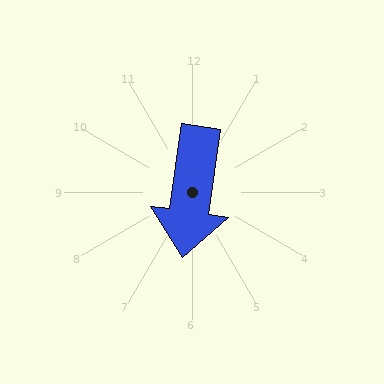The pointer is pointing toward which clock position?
Roughly 6 o'clock.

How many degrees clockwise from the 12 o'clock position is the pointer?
Approximately 188 degrees.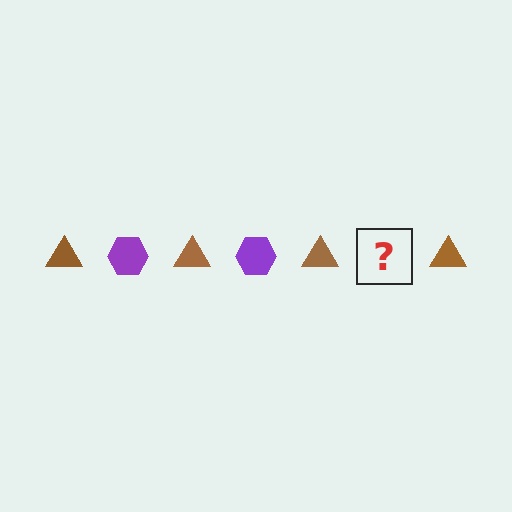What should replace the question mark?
The question mark should be replaced with a purple hexagon.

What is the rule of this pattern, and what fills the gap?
The rule is that the pattern alternates between brown triangle and purple hexagon. The gap should be filled with a purple hexagon.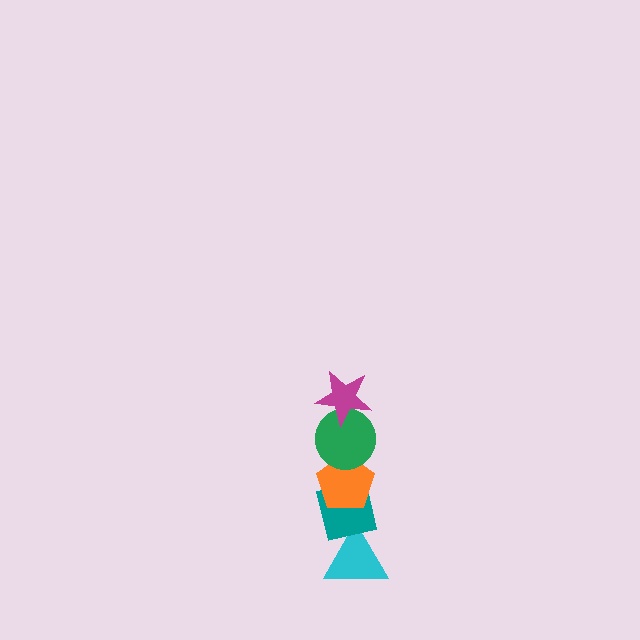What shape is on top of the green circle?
The magenta star is on top of the green circle.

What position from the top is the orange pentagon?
The orange pentagon is 3rd from the top.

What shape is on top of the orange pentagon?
The green circle is on top of the orange pentagon.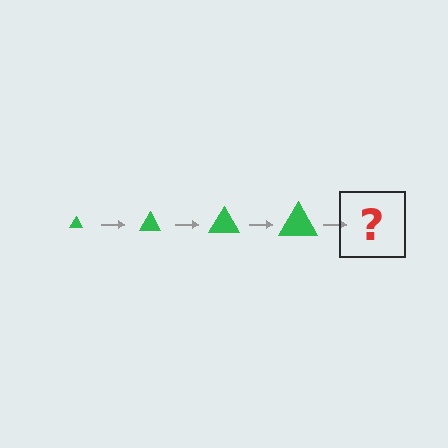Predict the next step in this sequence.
The next step is a green triangle, larger than the previous one.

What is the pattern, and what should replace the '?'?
The pattern is that the triangle gets progressively larger each step. The '?' should be a green triangle, larger than the previous one.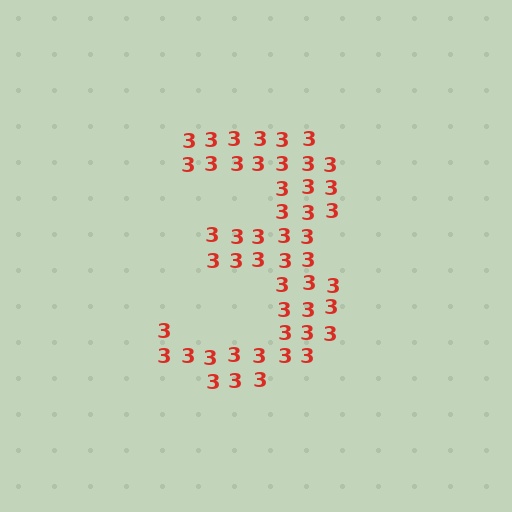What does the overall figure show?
The overall figure shows the digit 3.